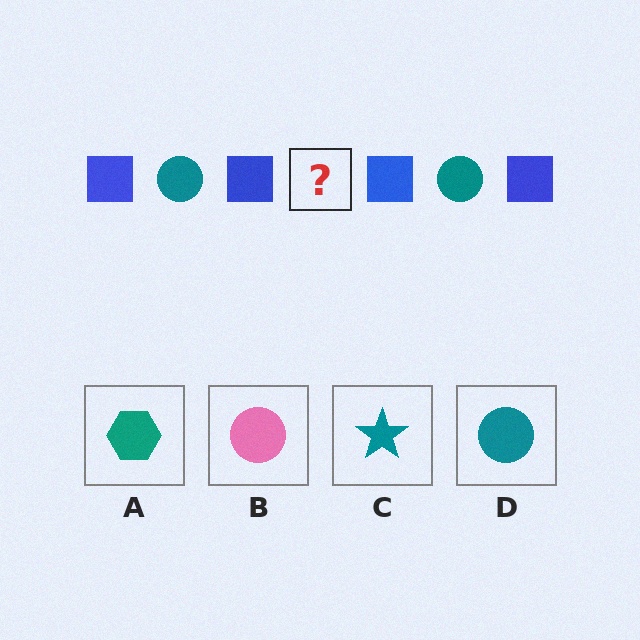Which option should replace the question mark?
Option D.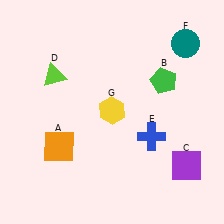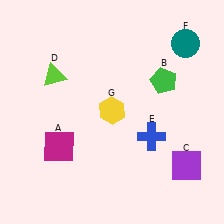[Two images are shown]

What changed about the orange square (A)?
In Image 1, A is orange. In Image 2, it changed to magenta.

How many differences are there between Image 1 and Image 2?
There is 1 difference between the two images.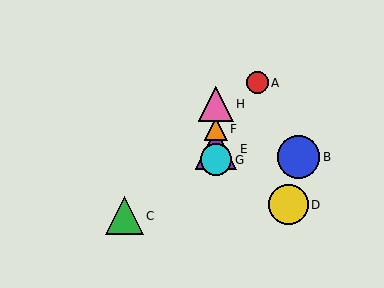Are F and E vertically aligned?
Yes, both are at x≈216.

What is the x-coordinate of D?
Object D is at x≈289.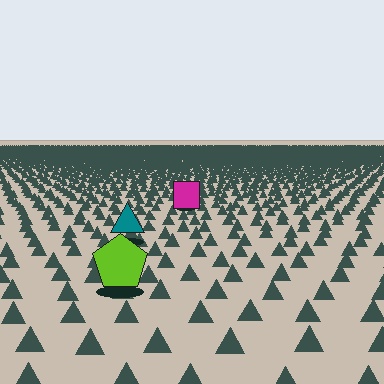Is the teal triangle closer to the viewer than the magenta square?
Yes. The teal triangle is closer — you can tell from the texture gradient: the ground texture is coarser near it.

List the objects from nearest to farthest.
From nearest to farthest: the lime pentagon, the teal triangle, the magenta square.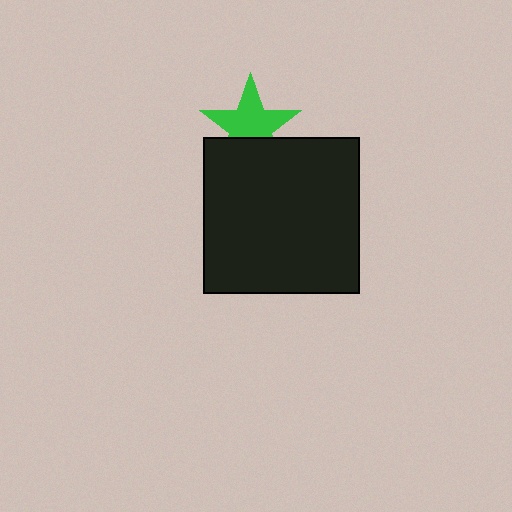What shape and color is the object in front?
The object in front is a black square.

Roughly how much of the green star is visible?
Most of it is visible (roughly 69%).